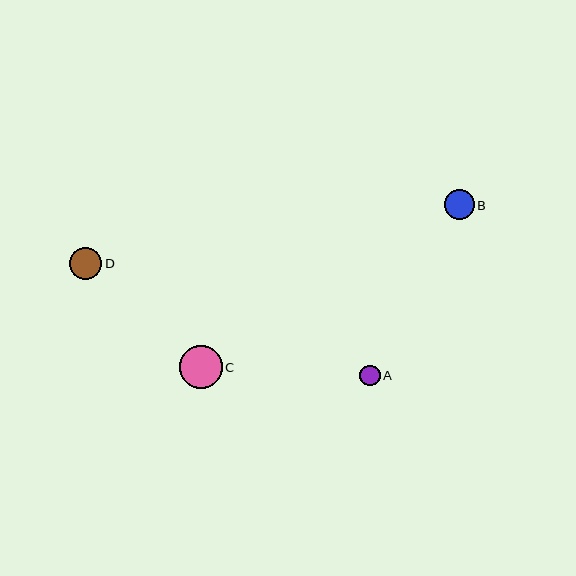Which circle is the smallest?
Circle A is the smallest with a size of approximately 21 pixels.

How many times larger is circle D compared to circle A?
Circle D is approximately 1.6 times the size of circle A.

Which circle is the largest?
Circle C is the largest with a size of approximately 43 pixels.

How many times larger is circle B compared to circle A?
Circle B is approximately 1.4 times the size of circle A.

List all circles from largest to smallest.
From largest to smallest: C, D, B, A.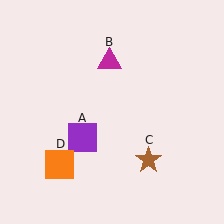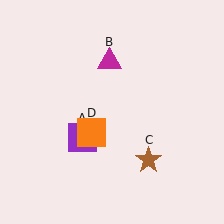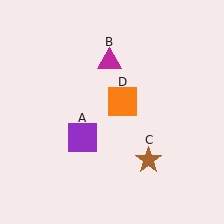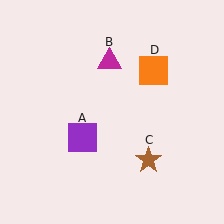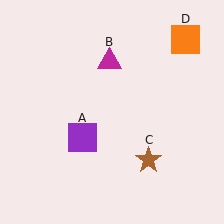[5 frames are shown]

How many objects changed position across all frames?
1 object changed position: orange square (object D).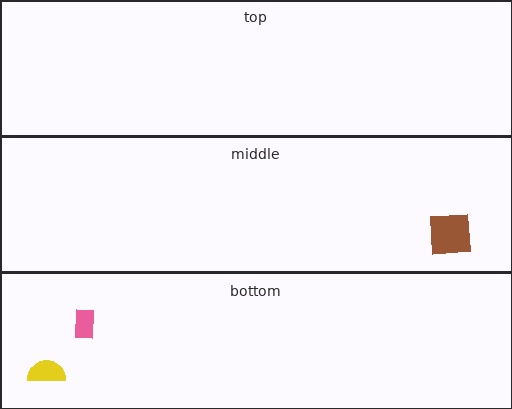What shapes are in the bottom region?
The pink rectangle, the yellow semicircle.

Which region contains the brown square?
The middle region.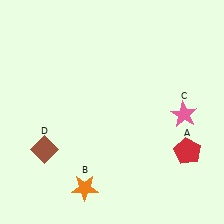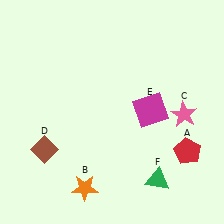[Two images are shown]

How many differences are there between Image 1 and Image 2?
There are 2 differences between the two images.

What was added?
A magenta square (E), a green triangle (F) were added in Image 2.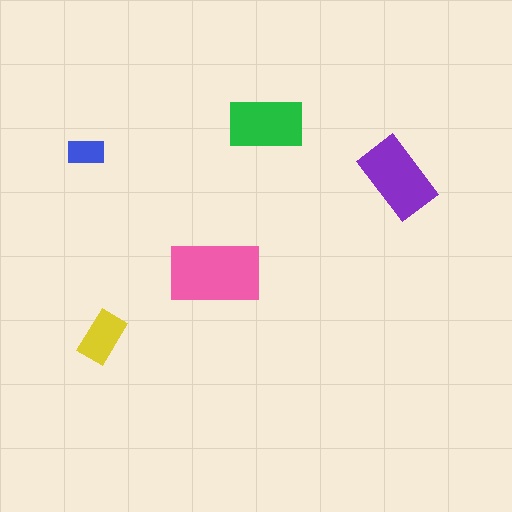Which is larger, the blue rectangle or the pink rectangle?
The pink one.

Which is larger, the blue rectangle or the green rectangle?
The green one.